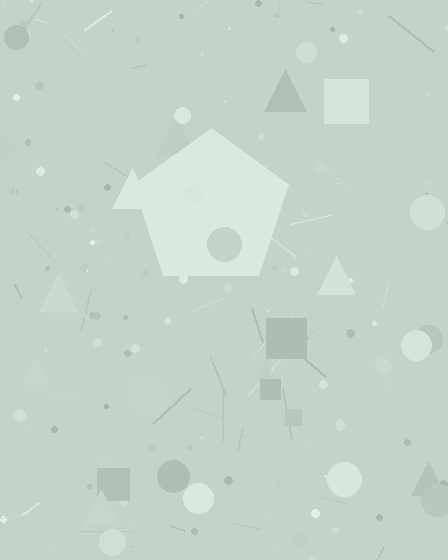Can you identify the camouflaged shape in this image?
The camouflaged shape is a pentagon.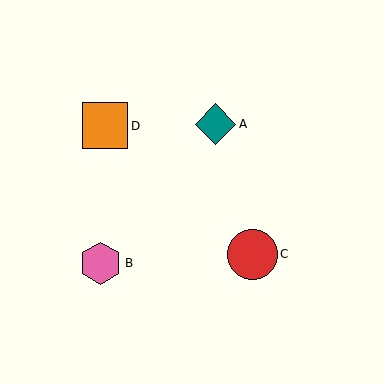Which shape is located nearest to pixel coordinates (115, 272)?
The pink hexagon (labeled B) at (101, 263) is nearest to that location.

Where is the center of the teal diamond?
The center of the teal diamond is at (215, 124).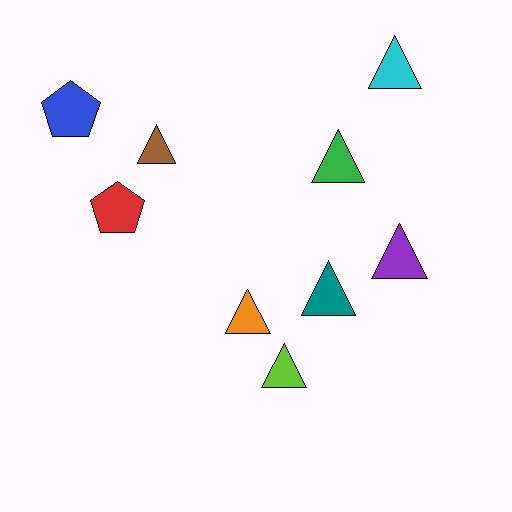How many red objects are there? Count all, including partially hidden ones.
There is 1 red object.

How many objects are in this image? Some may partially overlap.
There are 9 objects.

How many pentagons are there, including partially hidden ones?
There are 2 pentagons.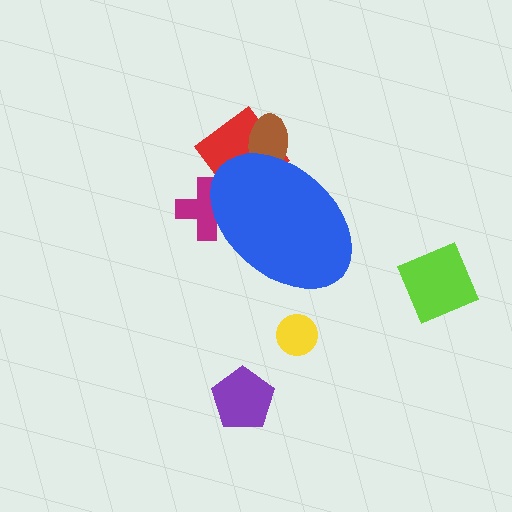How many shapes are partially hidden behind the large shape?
3 shapes are partially hidden.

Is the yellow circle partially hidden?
No, the yellow circle is fully visible.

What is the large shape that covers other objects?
A blue ellipse.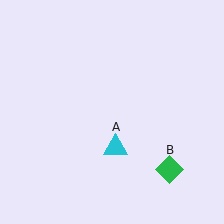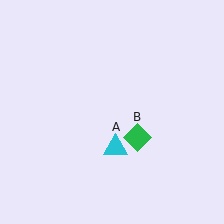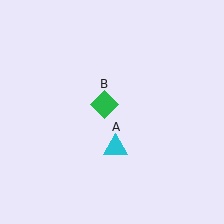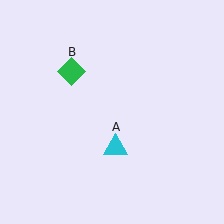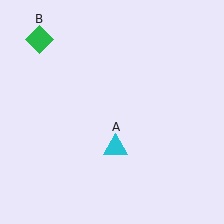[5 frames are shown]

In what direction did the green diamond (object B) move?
The green diamond (object B) moved up and to the left.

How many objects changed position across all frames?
1 object changed position: green diamond (object B).